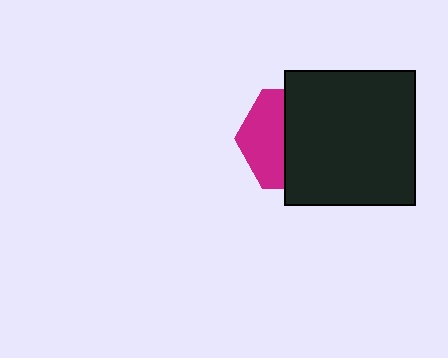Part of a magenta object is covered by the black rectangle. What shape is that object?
It is a hexagon.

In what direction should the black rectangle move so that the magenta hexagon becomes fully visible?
The black rectangle should move right. That is the shortest direction to clear the overlap and leave the magenta hexagon fully visible.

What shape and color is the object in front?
The object in front is a black rectangle.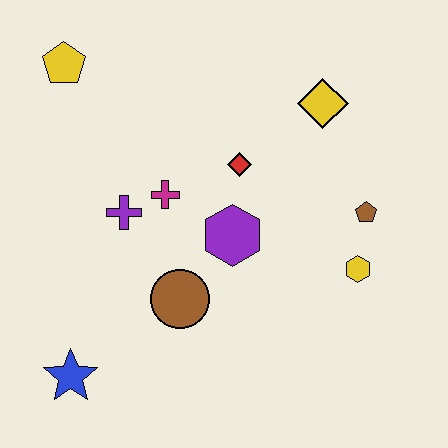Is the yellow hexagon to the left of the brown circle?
No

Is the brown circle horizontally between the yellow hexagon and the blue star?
Yes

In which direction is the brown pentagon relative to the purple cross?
The brown pentagon is to the right of the purple cross.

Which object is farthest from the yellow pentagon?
The yellow hexagon is farthest from the yellow pentagon.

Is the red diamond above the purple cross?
Yes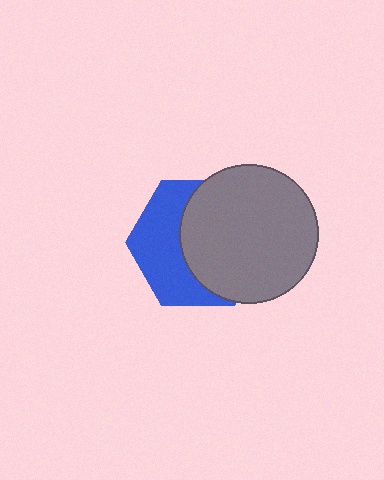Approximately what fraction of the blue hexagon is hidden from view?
Roughly 56% of the blue hexagon is hidden behind the gray circle.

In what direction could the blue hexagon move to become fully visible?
The blue hexagon could move left. That would shift it out from behind the gray circle entirely.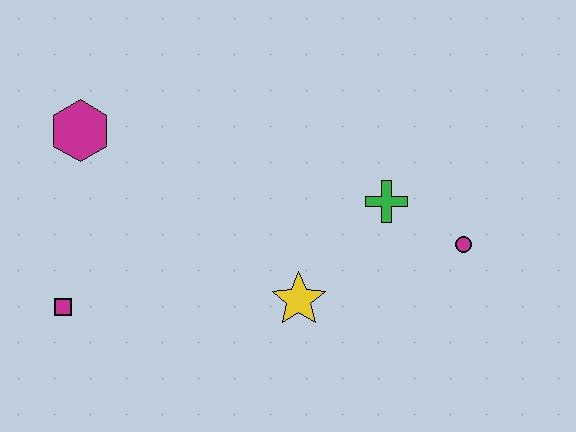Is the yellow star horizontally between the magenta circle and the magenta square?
Yes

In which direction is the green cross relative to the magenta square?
The green cross is to the right of the magenta square.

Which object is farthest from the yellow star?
The magenta hexagon is farthest from the yellow star.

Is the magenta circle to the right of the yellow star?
Yes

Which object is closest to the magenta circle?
The green cross is closest to the magenta circle.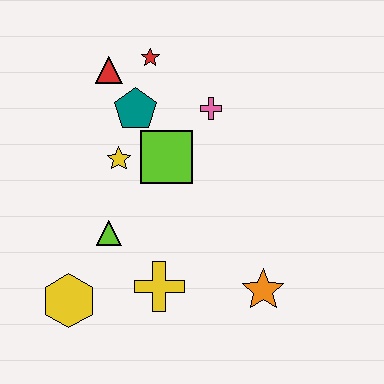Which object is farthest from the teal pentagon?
The orange star is farthest from the teal pentagon.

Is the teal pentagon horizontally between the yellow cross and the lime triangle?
Yes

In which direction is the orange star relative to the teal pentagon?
The orange star is below the teal pentagon.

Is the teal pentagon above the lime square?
Yes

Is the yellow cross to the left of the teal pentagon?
No